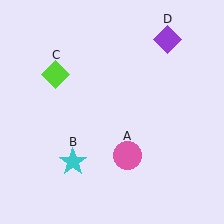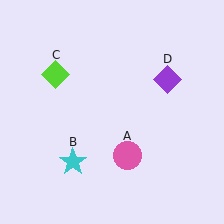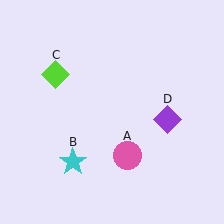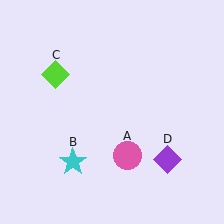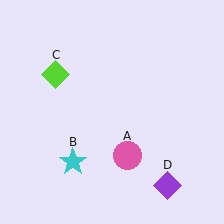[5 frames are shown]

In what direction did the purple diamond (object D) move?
The purple diamond (object D) moved down.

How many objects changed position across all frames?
1 object changed position: purple diamond (object D).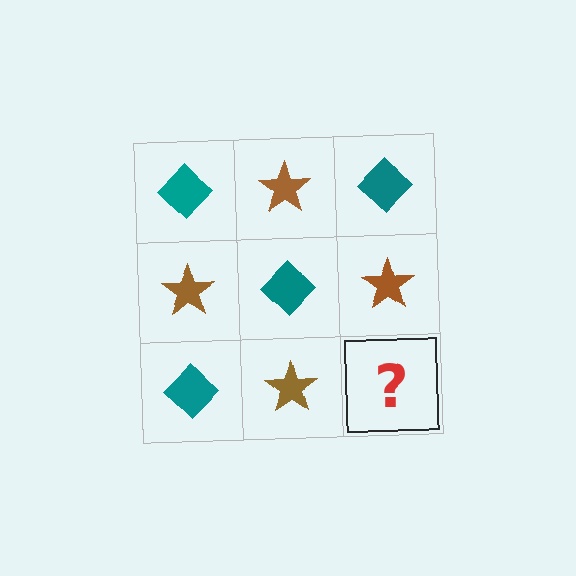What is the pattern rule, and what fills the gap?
The rule is that it alternates teal diamond and brown star in a checkerboard pattern. The gap should be filled with a teal diamond.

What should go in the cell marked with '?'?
The missing cell should contain a teal diamond.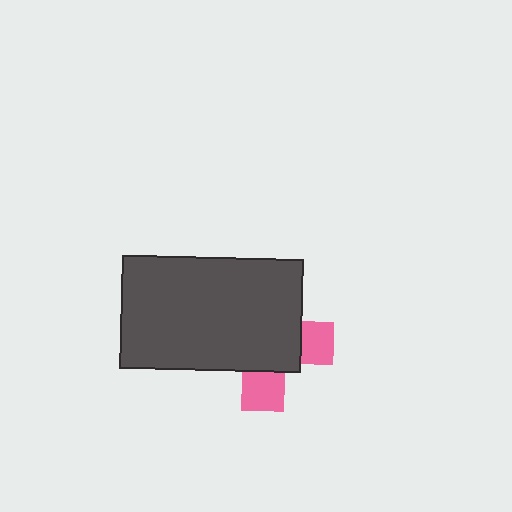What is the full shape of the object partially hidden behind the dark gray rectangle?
The partially hidden object is a pink cross.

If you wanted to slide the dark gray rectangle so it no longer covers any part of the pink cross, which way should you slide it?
Slide it toward the upper-left — that is the most direct way to separate the two shapes.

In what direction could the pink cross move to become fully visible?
The pink cross could move toward the lower-right. That would shift it out from behind the dark gray rectangle entirely.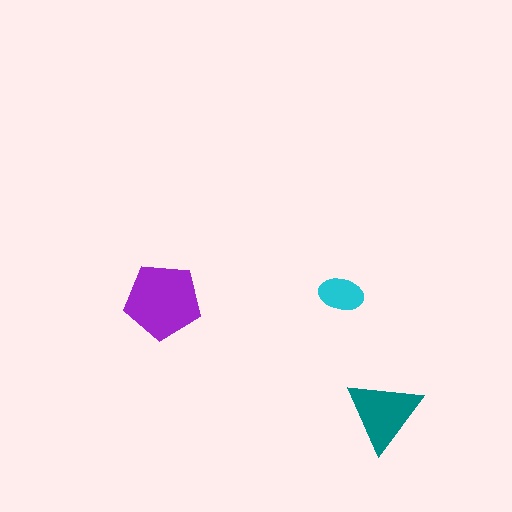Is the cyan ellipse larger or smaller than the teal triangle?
Smaller.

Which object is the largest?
The purple pentagon.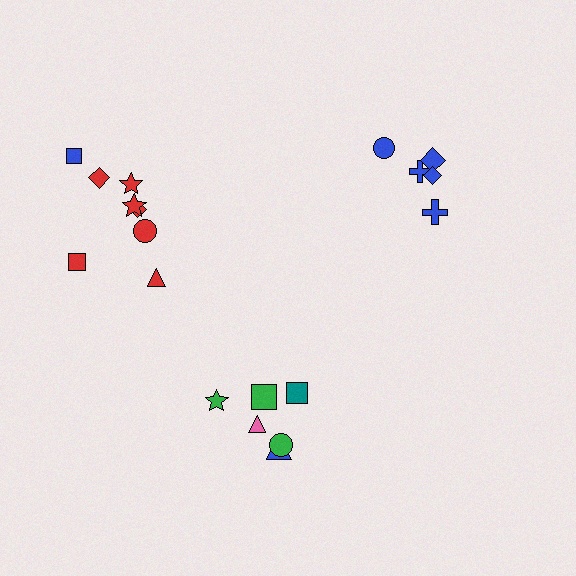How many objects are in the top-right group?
There are 5 objects.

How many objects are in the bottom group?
There are 6 objects.